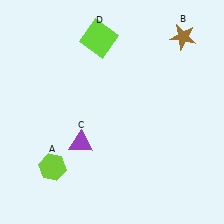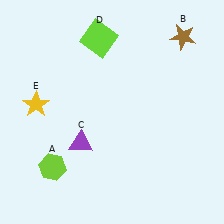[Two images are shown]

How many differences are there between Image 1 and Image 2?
There is 1 difference between the two images.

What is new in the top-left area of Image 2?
A yellow star (E) was added in the top-left area of Image 2.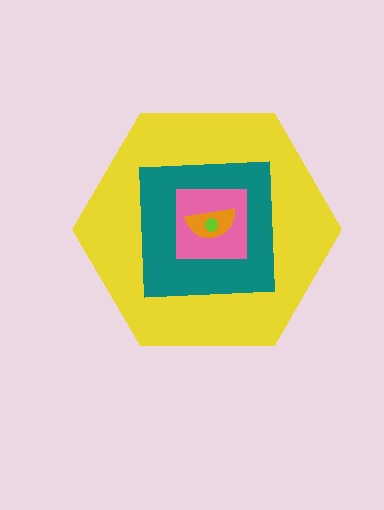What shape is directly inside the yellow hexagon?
The teal square.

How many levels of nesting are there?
5.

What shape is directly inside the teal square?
The pink square.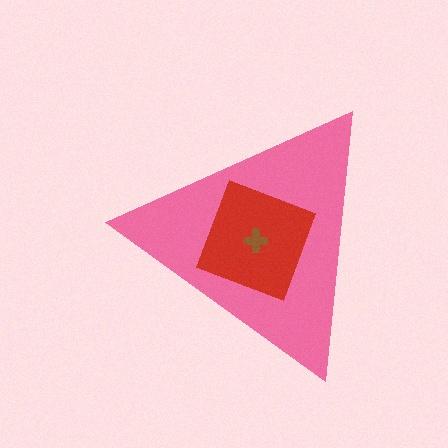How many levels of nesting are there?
3.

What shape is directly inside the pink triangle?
The red square.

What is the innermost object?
The brown cross.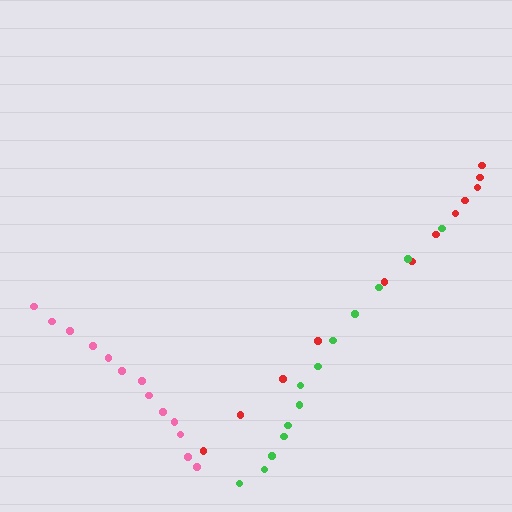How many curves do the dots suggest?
There are 3 distinct paths.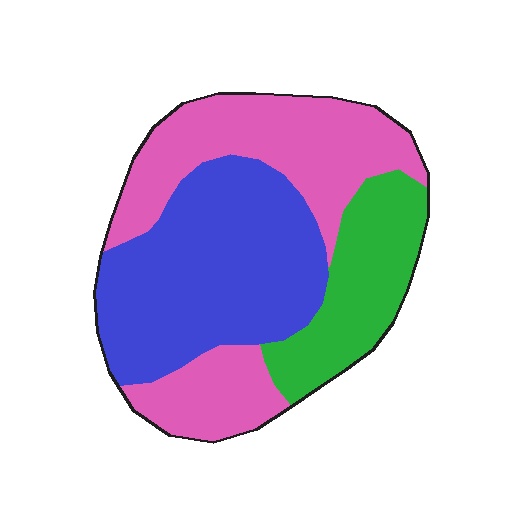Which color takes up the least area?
Green, at roughly 20%.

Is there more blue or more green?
Blue.